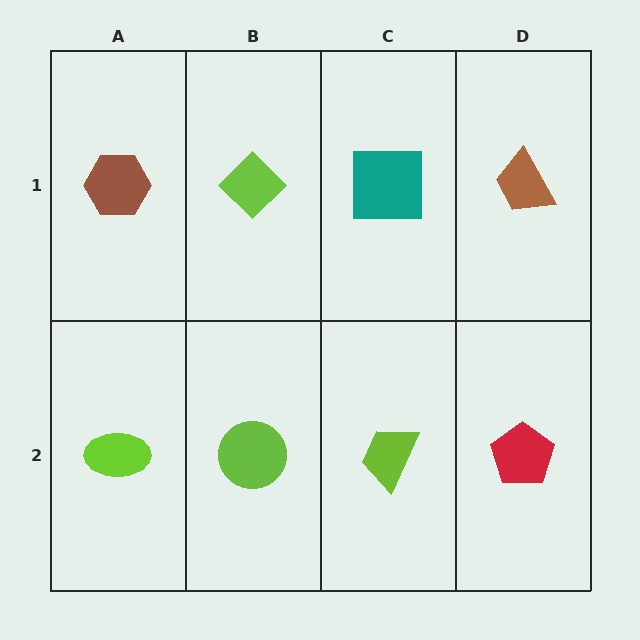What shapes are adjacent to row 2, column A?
A brown hexagon (row 1, column A), a lime circle (row 2, column B).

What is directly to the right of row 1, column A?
A lime diamond.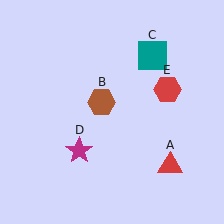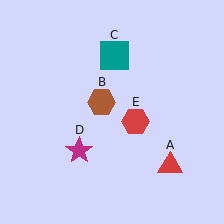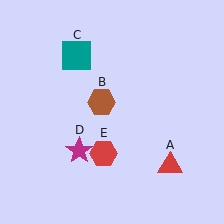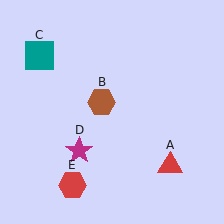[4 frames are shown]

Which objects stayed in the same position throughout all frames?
Red triangle (object A) and brown hexagon (object B) and magenta star (object D) remained stationary.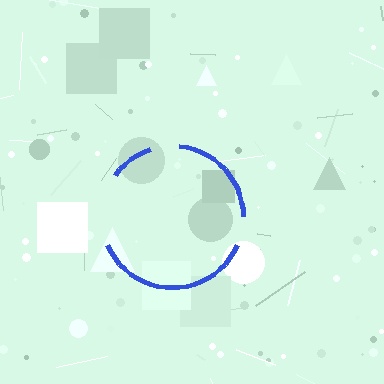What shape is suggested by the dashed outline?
The dashed outline suggests a circle.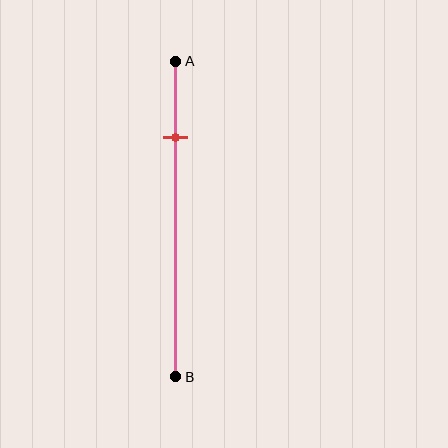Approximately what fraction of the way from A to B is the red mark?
The red mark is approximately 25% of the way from A to B.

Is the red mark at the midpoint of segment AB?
No, the mark is at about 25% from A, not at the 50% midpoint.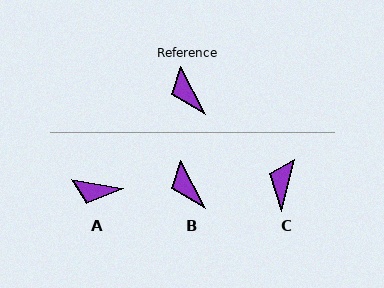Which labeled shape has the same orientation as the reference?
B.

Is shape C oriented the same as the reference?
No, it is off by about 42 degrees.